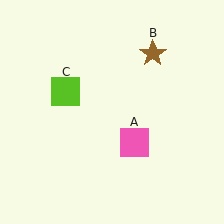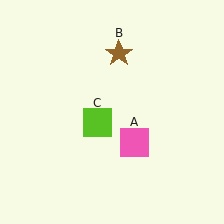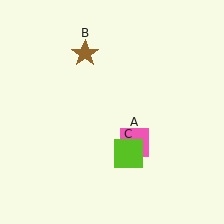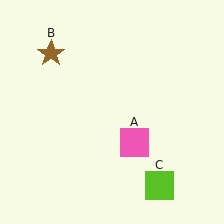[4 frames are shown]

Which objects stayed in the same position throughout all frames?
Pink square (object A) remained stationary.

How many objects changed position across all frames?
2 objects changed position: brown star (object B), lime square (object C).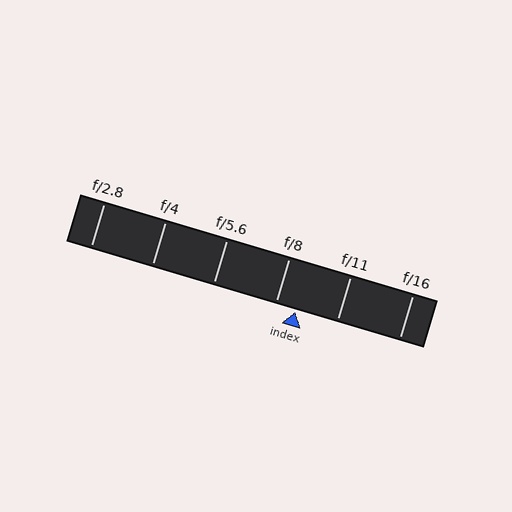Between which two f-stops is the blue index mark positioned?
The index mark is between f/8 and f/11.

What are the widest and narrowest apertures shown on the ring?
The widest aperture shown is f/2.8 and the narrowest is f/16.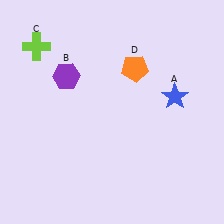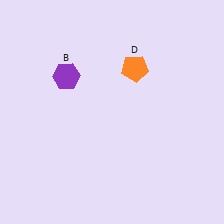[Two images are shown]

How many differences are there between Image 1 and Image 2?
There are 2 differences between the two images.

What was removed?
The blue star (A), the lime cross (C) were removed in Image 2.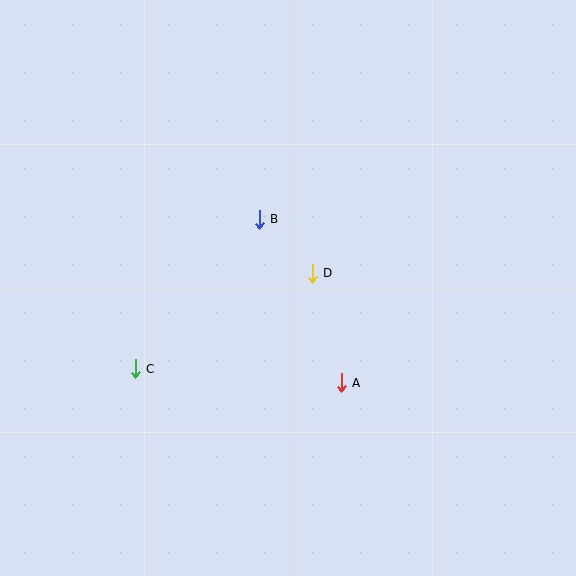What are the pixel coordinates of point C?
Point C is at (135, 369).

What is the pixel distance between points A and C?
The distance between A and C is 206 pixels.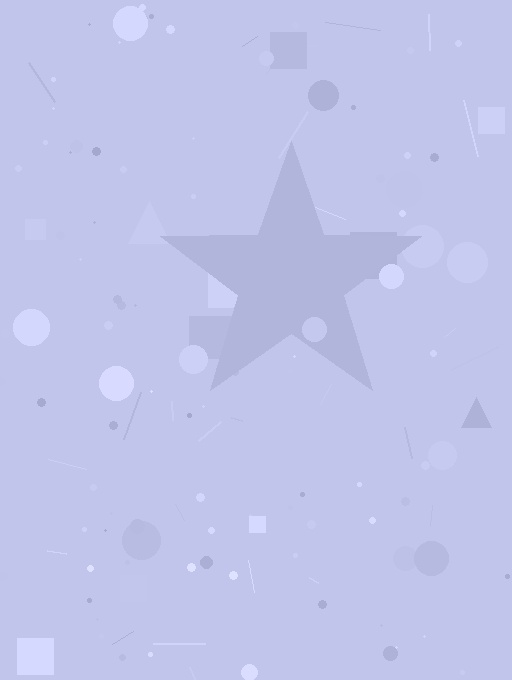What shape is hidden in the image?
A star is hidden in the image.